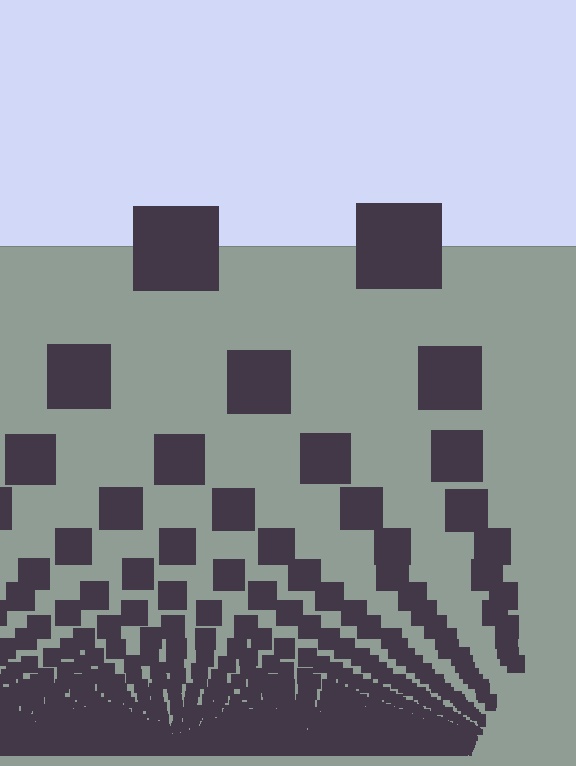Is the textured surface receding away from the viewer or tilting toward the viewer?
The surface appears to tilt toward the viewer. Texture elements get larger and sparser toward the top.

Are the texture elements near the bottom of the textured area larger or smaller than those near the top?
Smaller. The gradient is inverted — elements near the bottom are smaller and denser.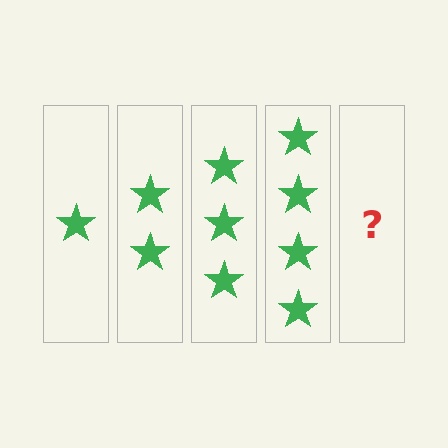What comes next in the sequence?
The next element should be 5 stars.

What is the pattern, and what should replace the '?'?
The pattern is that each step adds one more star. The '?' should be 5 stars.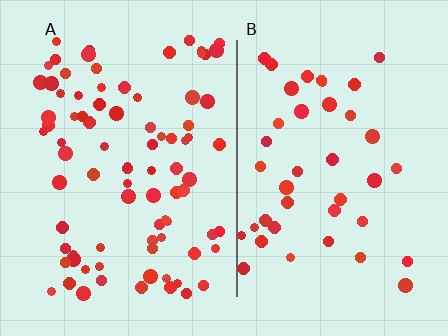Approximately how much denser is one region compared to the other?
Approximately 2.1× — region A over region B.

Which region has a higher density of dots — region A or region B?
A (the left).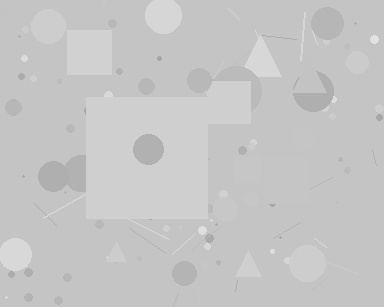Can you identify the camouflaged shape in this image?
The camouflaged shape is a square.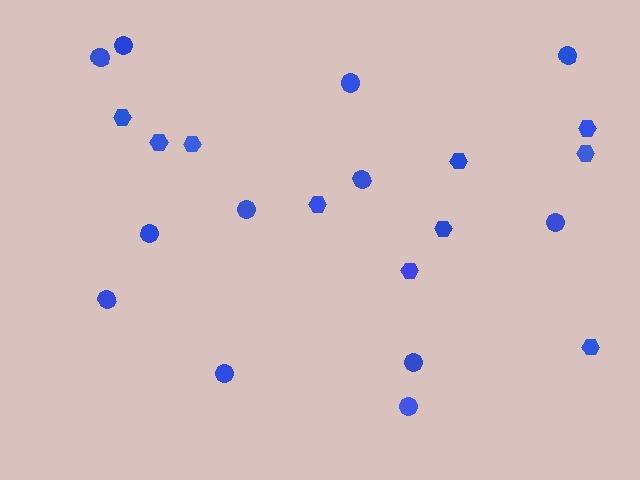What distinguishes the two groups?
There are 2 groups: one group of hexagons (10) and one group of circles (12).